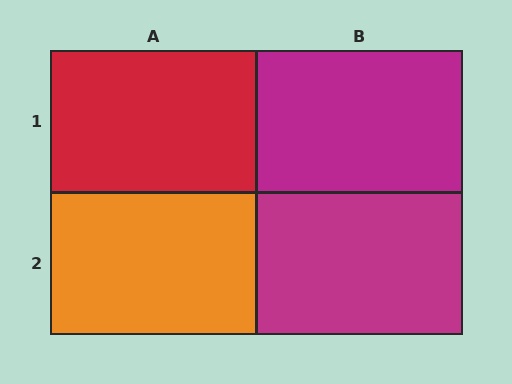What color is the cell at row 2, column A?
Orange.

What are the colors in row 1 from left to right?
Red, magenta.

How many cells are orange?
1 cell is orange.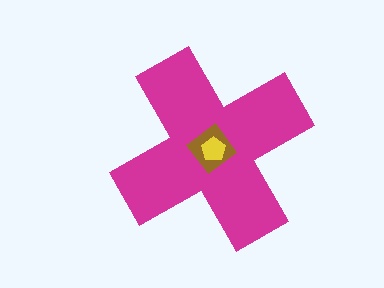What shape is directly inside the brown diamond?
The yellow pentagon.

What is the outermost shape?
The magenta cross.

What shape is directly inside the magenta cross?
The brown diamond.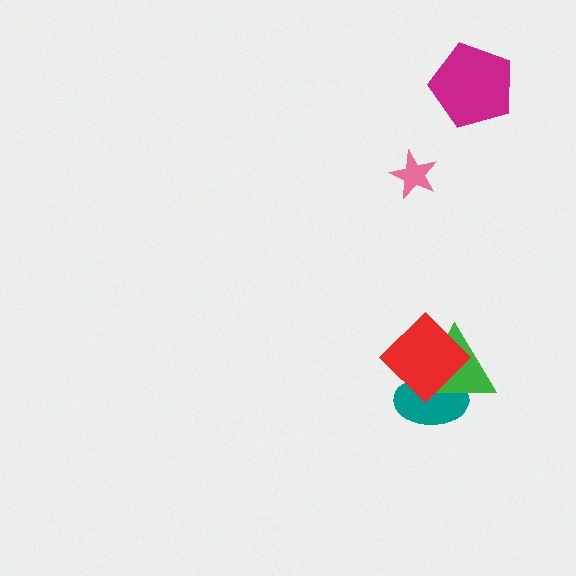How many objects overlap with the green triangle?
2 objects overlap with the green triangle.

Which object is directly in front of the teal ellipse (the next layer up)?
The green triangle is directly in front of the teal ellipse.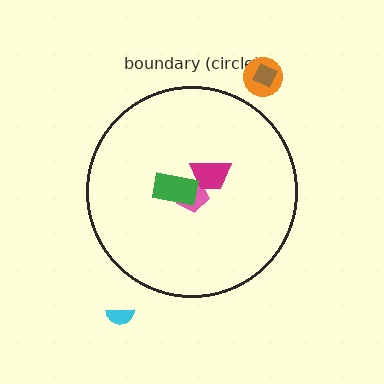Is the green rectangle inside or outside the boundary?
Inside.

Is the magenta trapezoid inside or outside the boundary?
Inside.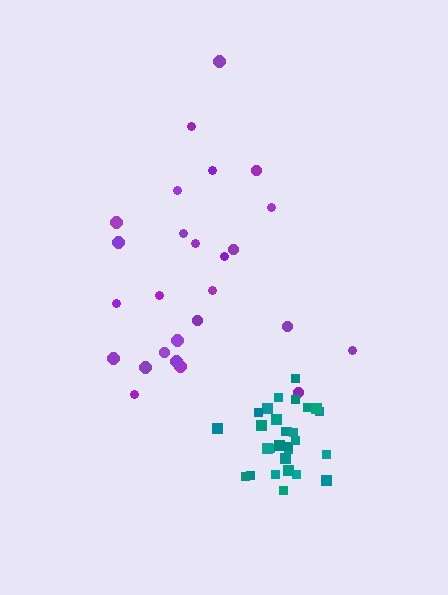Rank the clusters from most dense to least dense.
teal, purple.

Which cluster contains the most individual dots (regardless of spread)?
Teal (29).